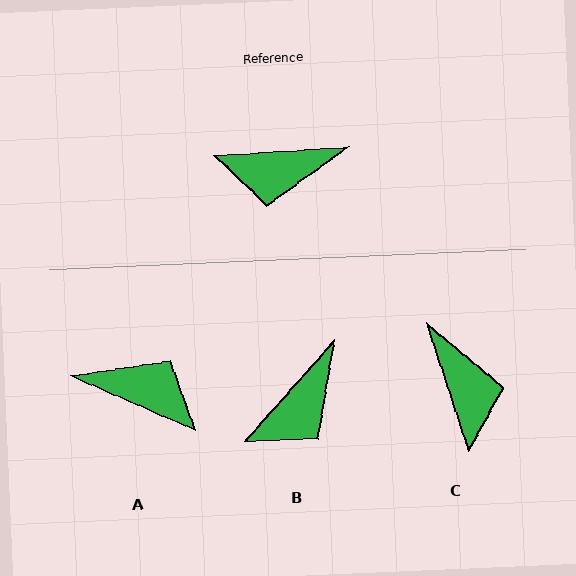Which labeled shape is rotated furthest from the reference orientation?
A, about 153 degrees away.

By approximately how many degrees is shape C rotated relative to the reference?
Approximately 105 degrees counter-clockwise.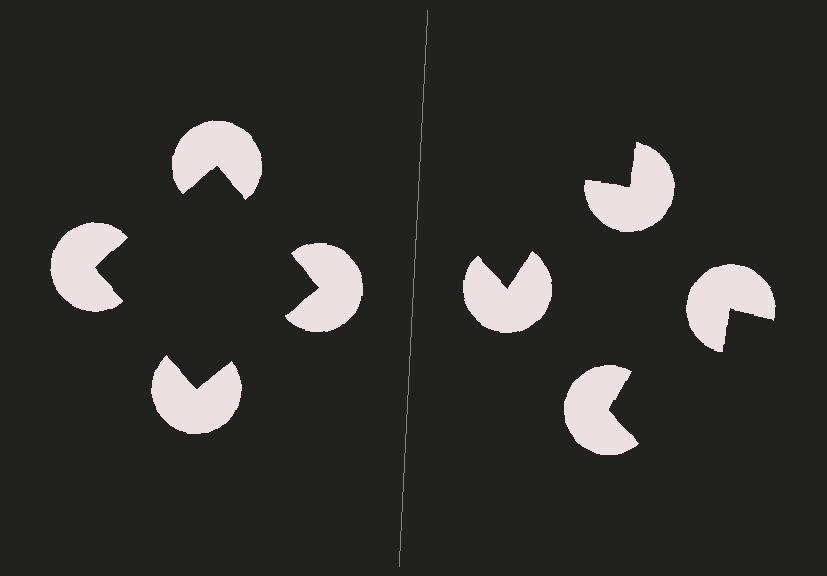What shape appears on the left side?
An illusory square.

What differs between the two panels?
The pac-man discs are positioned identically on both sides; only the wedge orientations differ. On the left they align to a square; on the right they are misaligned.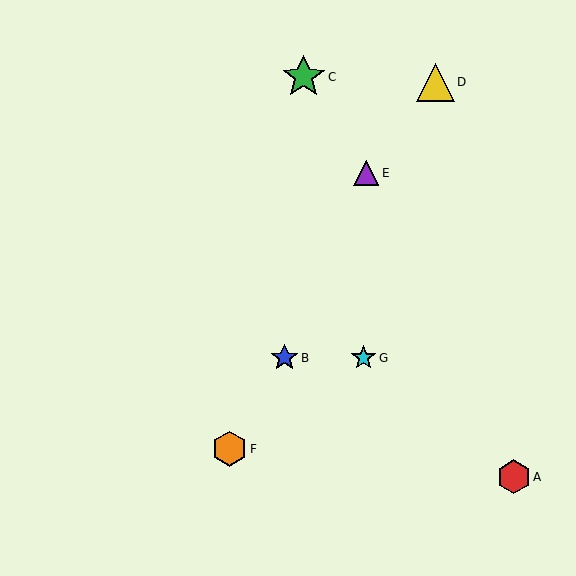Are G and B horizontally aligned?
Yes, both are at y≈358.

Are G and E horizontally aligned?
No, G is at y≈358 and E is at y≈173.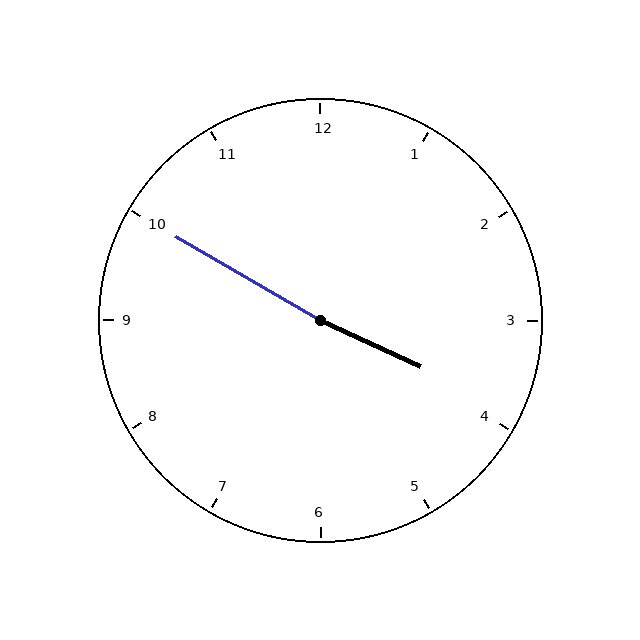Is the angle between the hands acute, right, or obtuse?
It is obtuse.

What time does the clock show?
3:50.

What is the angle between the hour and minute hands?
Approximately 175 degrees.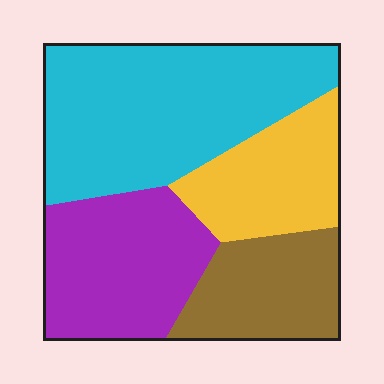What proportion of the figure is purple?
Purple takes up about one quarter (1/4) of the figure.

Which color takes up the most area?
Cyan, at roughly 40%.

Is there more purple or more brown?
Purple.